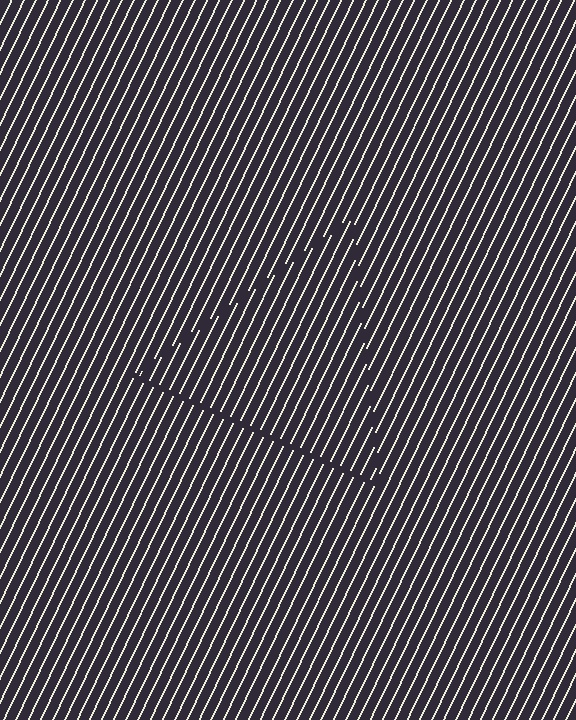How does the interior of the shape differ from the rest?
The interior of the shape contains the same grating, shifted by half a period — the contour is defined by the phase discontinuity where line-ends from the inner and outer gratings abut.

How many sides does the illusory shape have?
3 sides — the line-ends trace a triangle.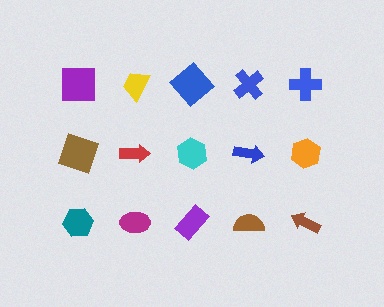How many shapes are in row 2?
5 shapes.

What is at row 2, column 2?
A red arrow.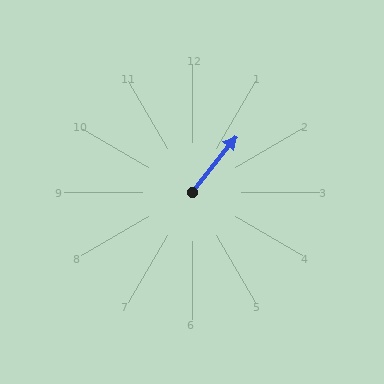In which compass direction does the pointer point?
Northeast.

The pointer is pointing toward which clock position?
Roughly 1 o'clock.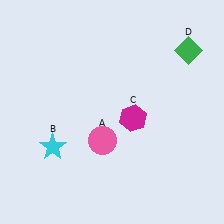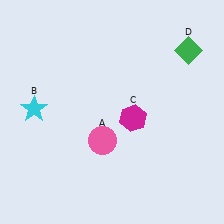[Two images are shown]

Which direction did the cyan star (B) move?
The cyan star (B) moved up.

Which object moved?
The cyan star (B) moved up.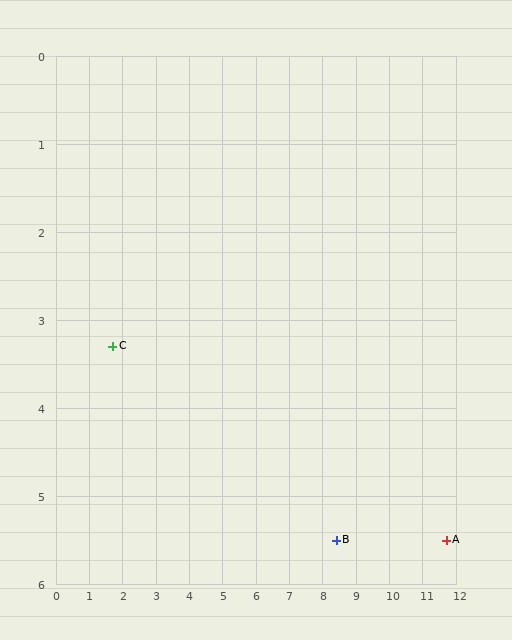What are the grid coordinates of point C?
Point C is at approximately (1.7, 3.3).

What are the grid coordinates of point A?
Point A is at approximately (11.7, 5.5).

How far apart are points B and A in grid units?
Points B and A are about 3.3 grid units apart.